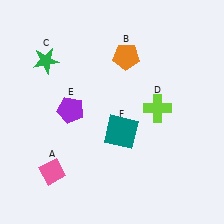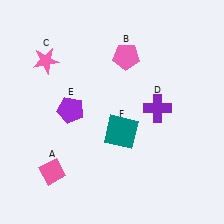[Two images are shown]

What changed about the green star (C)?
In Image 1, C is green. In Image 2, it changed to pink.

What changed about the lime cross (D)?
In Image 1, D is lime. In Image 2, it changed to purple.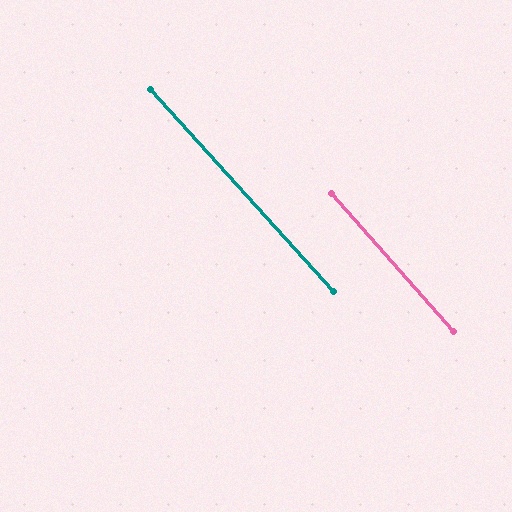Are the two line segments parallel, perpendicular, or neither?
Parallel — their directions differ by only 0.7°.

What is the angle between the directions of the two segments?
Approximately 1 degree.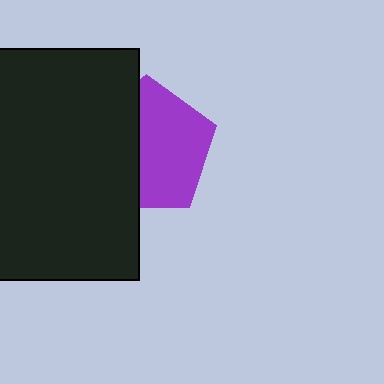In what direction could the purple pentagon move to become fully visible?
The purple pentagon could move right. That would shift it out from behind the black rectangle entirely.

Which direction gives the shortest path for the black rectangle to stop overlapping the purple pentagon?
Moving left gives the shortest separation.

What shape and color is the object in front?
The object in front is a black rectangle.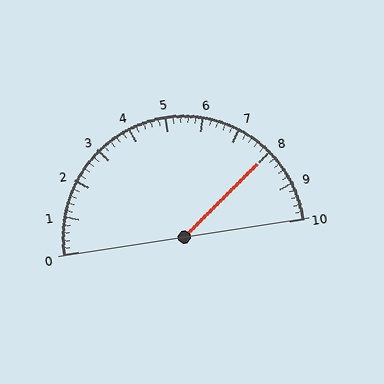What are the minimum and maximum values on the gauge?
The gauge ranges from 0 to 10.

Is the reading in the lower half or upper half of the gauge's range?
The reading is in the upper half of the range (0 to 10).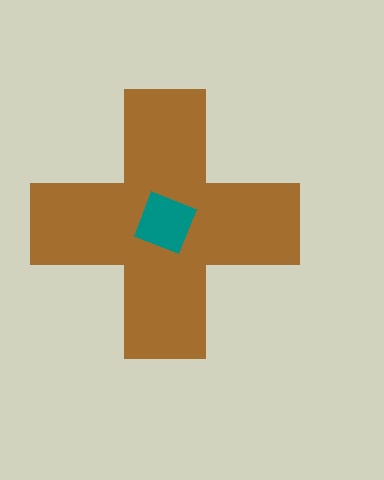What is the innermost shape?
The teal square.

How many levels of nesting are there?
2.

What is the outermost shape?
The brown cross.